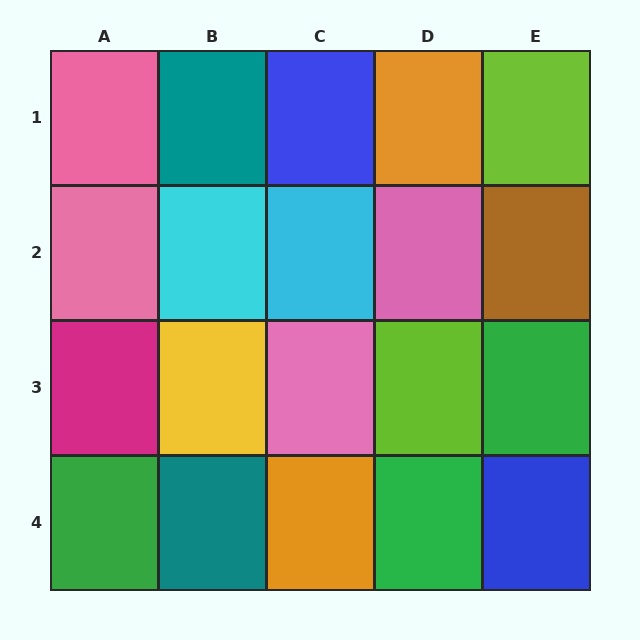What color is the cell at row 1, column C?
Blue.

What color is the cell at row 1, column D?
Orange.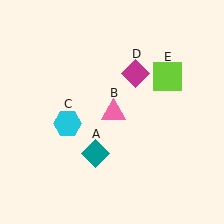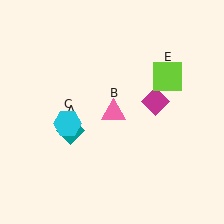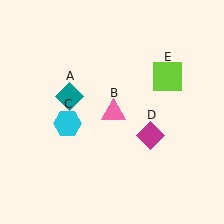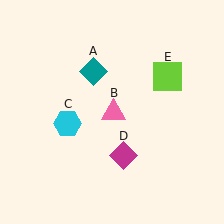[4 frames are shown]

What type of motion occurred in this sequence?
The teal diamond (object A), magenta diamond (object D) rotated clockwise around the center of the scene.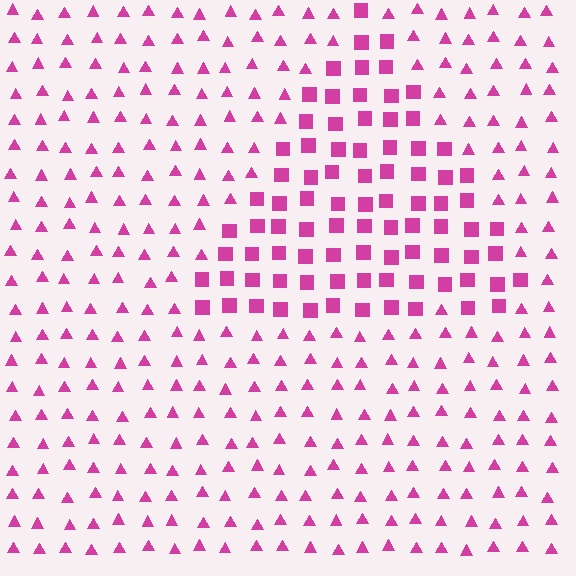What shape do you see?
I see a triangle.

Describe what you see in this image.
The image is filled with small magenta elements arranged in a uniform grid. A triangle-shaped region contains squares, while the surrounding area contains triangles. The boundary is defined purely by the change in element shape.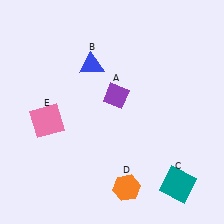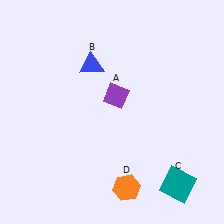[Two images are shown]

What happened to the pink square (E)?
The pink square (E) was removed in Image 2. It was in the bottom-left area of Image 1.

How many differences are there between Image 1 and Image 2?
There is 1 difference between the two images.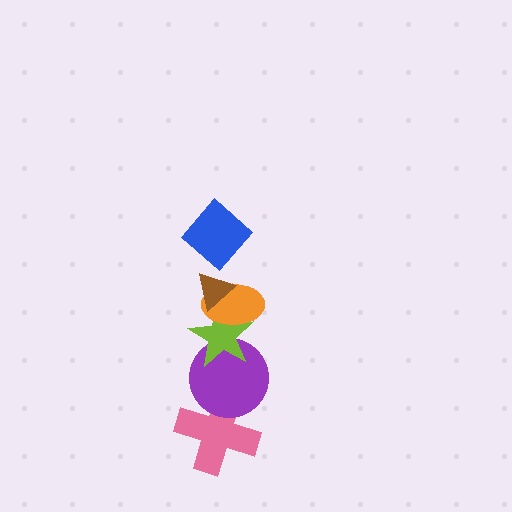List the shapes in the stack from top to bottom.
From top to bottom: the brown triangle, the blue diamond, the orange ellipse, the lime star, the purple circle, the pink cross.